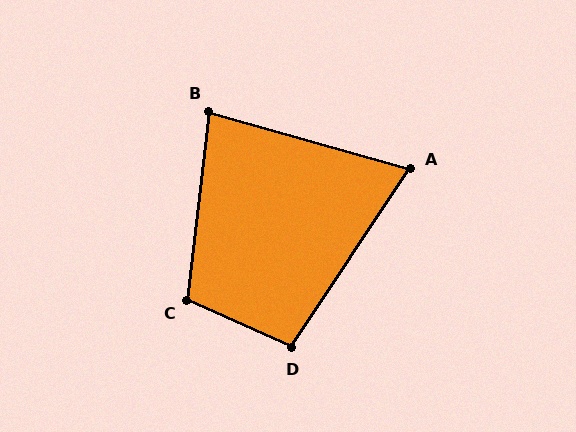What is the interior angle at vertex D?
Approximately 99 degrees (obtuse).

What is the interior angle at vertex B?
Approximately 81 degrees (acute).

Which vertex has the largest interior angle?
C, at approximately 108 degrees.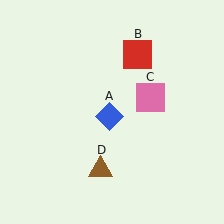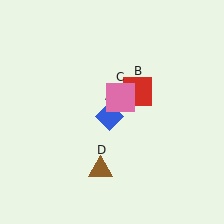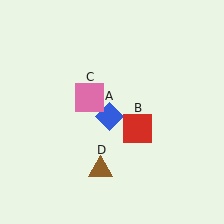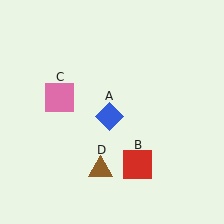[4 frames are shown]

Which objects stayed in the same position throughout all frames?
Blue diamond (object A) and brown triangle (object D) remained stationary.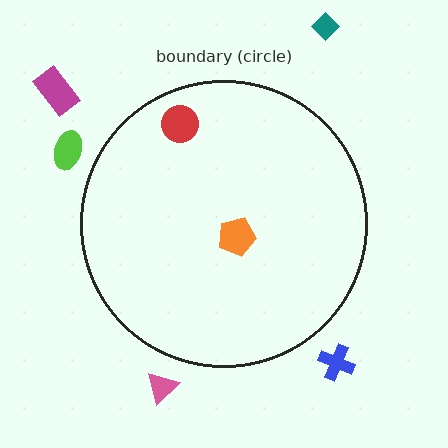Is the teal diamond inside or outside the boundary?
Outside.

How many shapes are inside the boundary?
2 inside, 5 outside.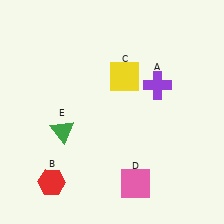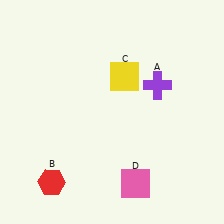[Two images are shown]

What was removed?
The green triangle (E) was removed in Image 2.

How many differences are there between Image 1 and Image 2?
There is 1 difference between the two images.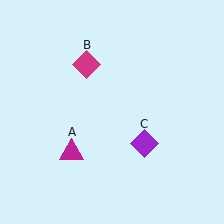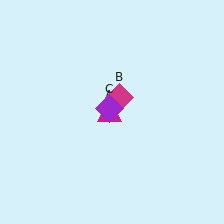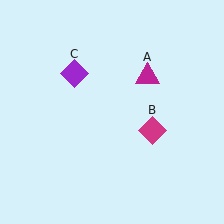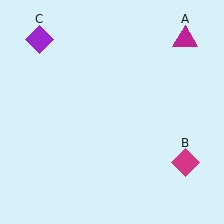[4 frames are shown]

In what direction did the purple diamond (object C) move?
The purple diamond (object C) moved up and to the left.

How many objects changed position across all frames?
3 objects changed position: magenta triangle (object A), magenta diamond (object B), purple diamond (object C).